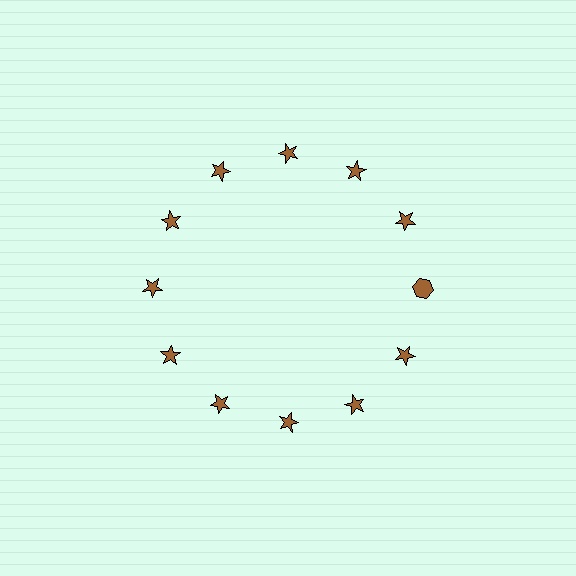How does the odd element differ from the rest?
It has a different shape: hexagon instead of star.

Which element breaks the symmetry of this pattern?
The brown hexagon at roughly the 3 o'clock position breaks the symmetry. All other shapes are brown stars.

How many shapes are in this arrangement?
There are 12 shapes arranged in a ring pattern.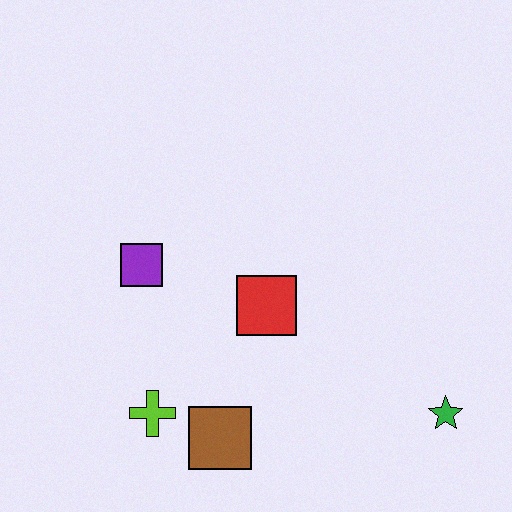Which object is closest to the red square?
The purple square is closest to the red square.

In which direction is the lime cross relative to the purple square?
The lime cross is below the purple square.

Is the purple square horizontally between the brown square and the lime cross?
No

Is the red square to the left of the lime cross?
No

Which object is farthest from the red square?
The green star is farthest from the red square.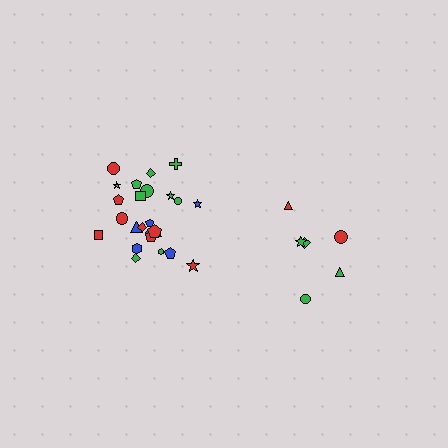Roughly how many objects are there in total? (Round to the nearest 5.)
Roughly 30 objects in total.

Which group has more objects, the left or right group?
The left group.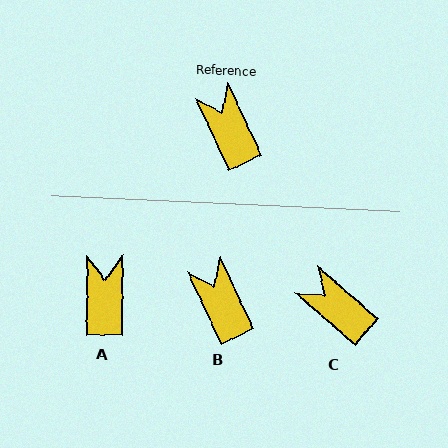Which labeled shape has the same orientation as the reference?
B.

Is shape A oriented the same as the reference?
No, it is off by about 25 degrees.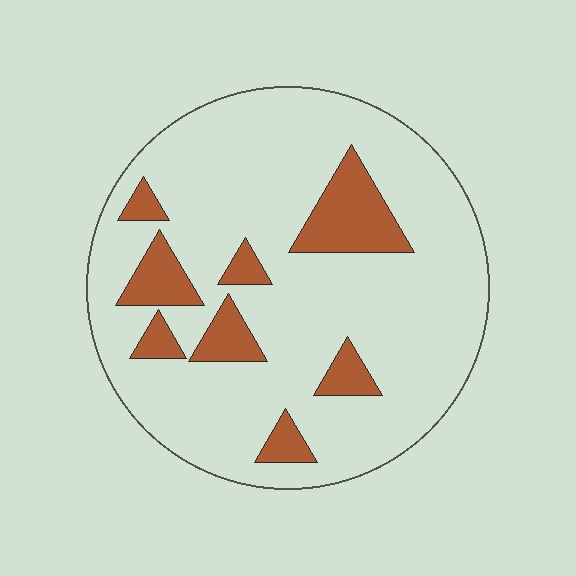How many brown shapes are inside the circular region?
8.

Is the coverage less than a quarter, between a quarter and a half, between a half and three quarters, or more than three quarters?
Less than a quarter.